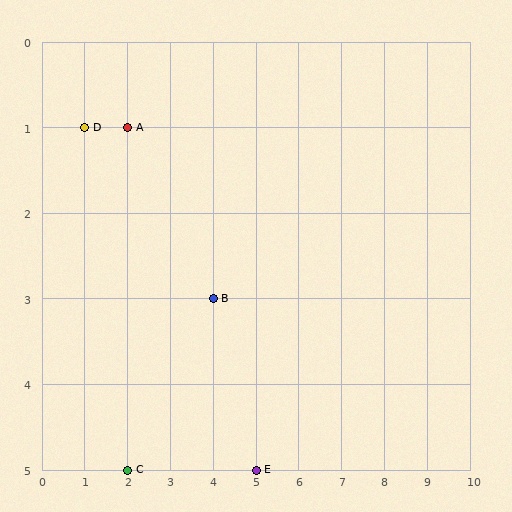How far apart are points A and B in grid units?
Points A and B are 2 columns and 2 rows apart (about 2.8 grid units diagonally).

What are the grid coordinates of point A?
Point A is at grid coordinates (2, 1).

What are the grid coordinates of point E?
Point E is at grid coordinates (5, 5).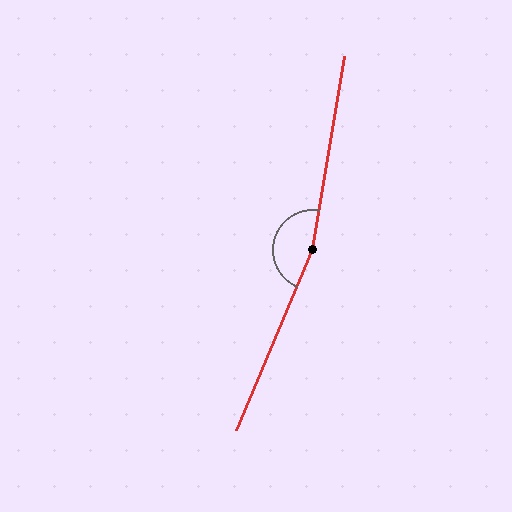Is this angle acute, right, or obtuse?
It is obtuse.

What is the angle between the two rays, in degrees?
Approximately 167 degrees.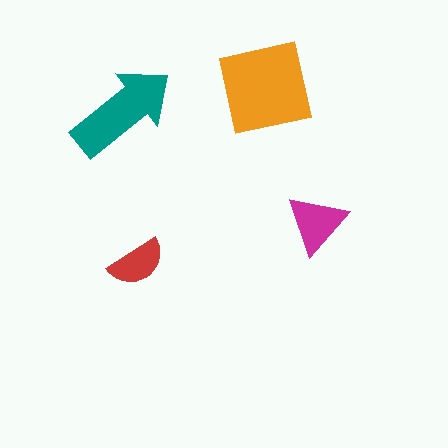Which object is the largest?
The orange square.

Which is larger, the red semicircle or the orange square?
The orange square.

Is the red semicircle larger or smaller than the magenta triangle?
Smaller.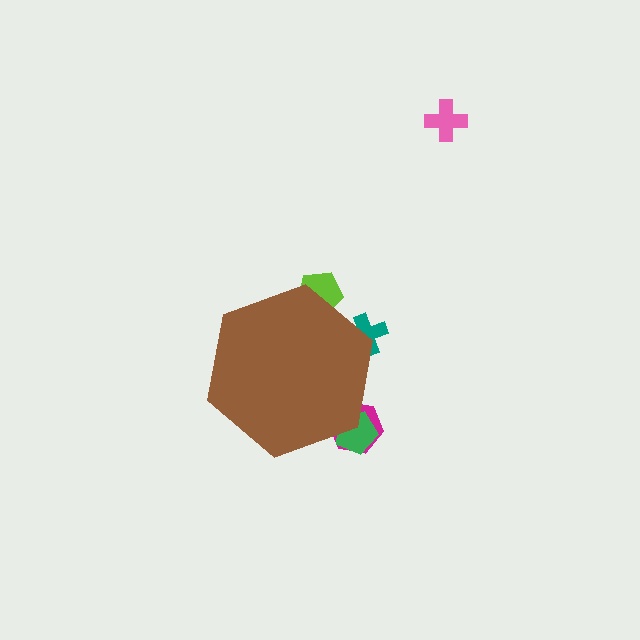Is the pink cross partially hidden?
No, the pink cross is fully visible.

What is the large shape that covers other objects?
A brown hexagon.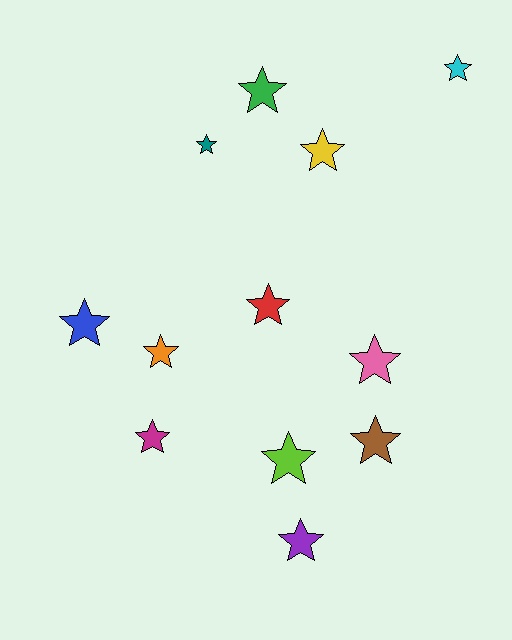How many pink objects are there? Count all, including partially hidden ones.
There is 1 pink object.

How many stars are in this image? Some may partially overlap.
There are 12 stars.